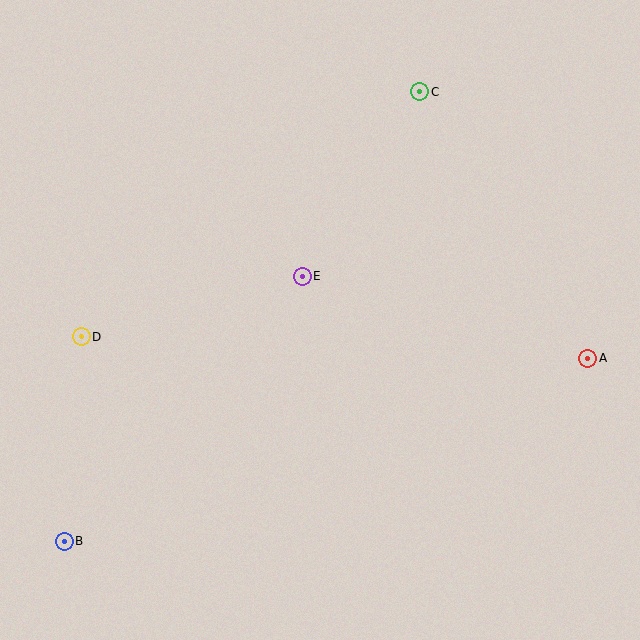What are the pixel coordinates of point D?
Point D is at (81, 337).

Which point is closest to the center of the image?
Point E at (302, 276) is closest to the center.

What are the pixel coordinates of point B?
Point B is at (64, 541).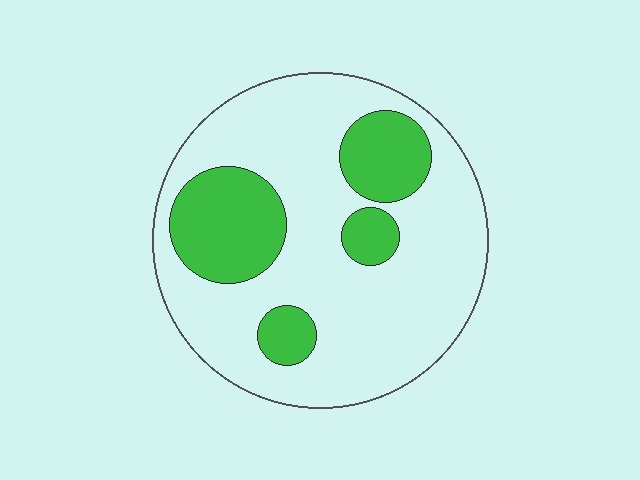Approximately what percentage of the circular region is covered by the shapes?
Approximately 25%.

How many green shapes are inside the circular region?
4.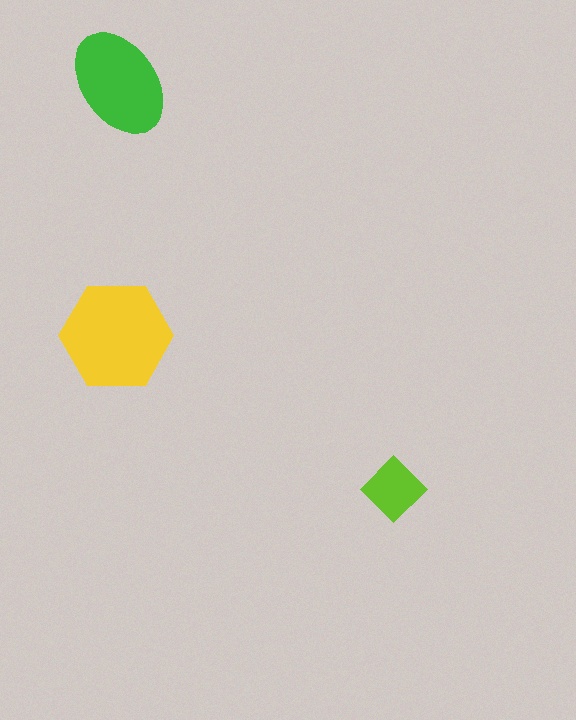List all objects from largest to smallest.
The yellow hexagon, the green ellipse, the lime diamond.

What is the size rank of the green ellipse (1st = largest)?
2nd.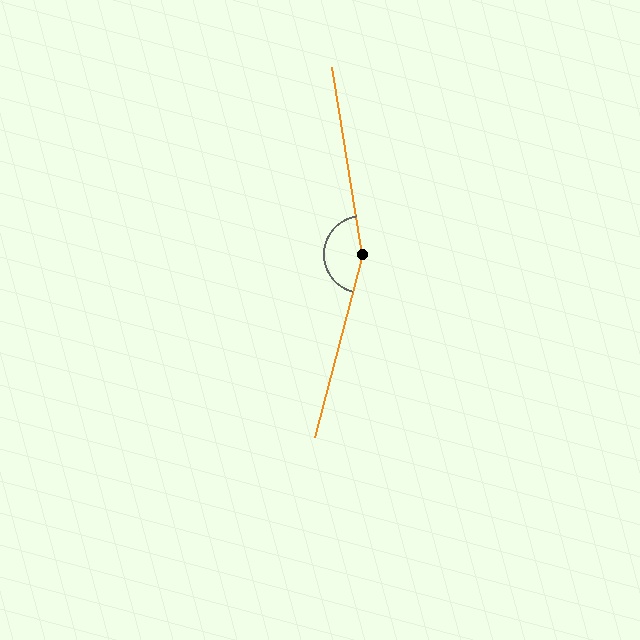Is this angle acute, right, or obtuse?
It is obtuse.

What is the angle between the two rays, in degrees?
Approximately 156 degrees.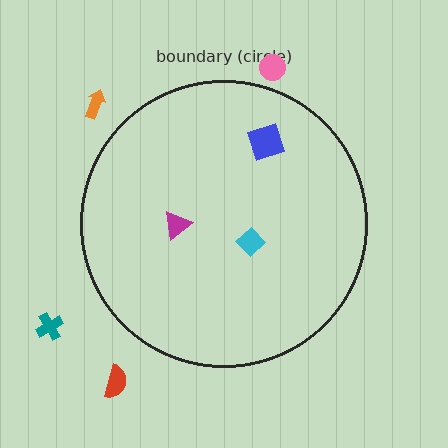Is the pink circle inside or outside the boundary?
Outside.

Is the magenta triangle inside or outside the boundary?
Inside.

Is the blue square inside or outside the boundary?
Inside.